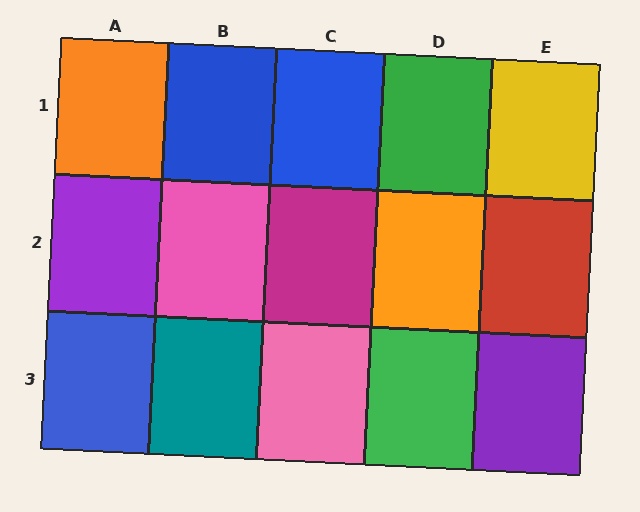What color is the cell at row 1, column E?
Yellow.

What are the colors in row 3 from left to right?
Blue, teal, pink, green, purple.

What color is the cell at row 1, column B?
Blue.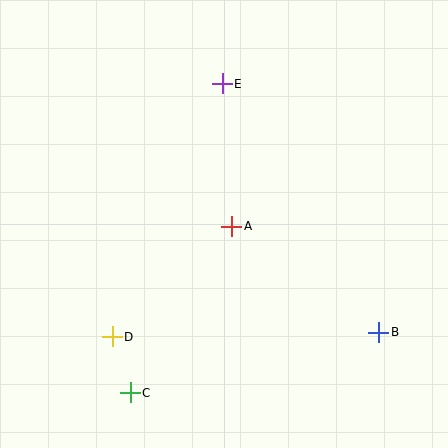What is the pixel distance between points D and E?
The distance between D and E is 276 pixels.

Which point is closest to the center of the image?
Point A at (232, 226) is closest to the center.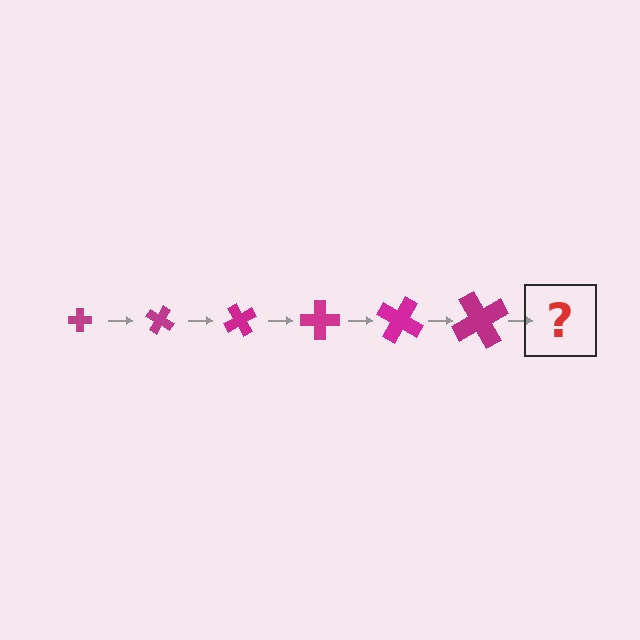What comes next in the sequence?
The next element should be a cross, larger than the previous one and rotated 180 degrees from the start.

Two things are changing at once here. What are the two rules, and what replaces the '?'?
The two rules are that the cross grows larger each step and it rotates 30 degrees each step. The '?' should be a cross, larger than the previous one and rotated 180 degrees from the start.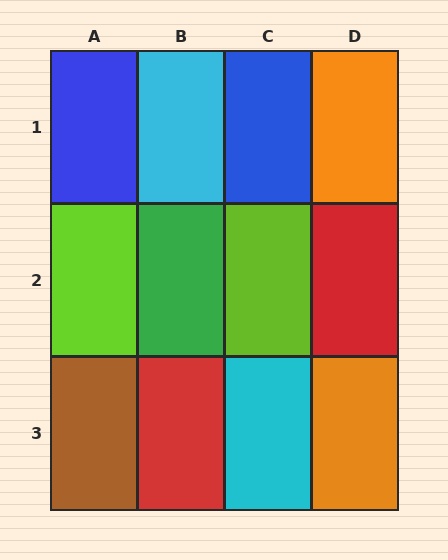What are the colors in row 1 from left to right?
Blue, cyan, blue, orange.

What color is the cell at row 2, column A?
Lime.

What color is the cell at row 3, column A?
Brown.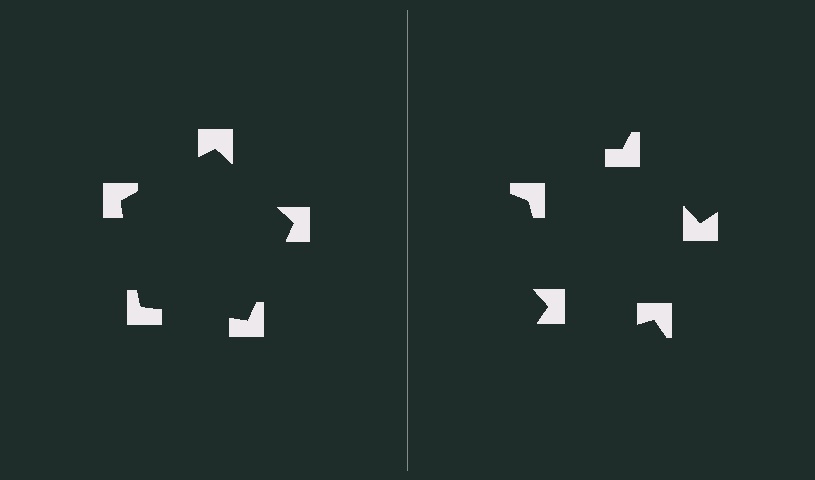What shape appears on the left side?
An illusory pentagon.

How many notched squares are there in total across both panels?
10 — 5 on each side.